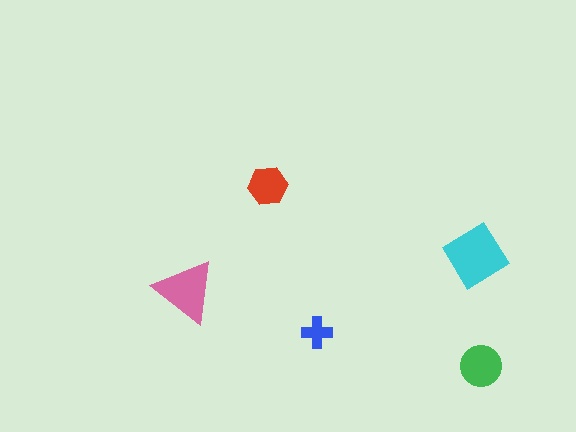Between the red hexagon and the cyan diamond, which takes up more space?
The cyan diamond.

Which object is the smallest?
The blue cross.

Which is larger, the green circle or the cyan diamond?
The cyan diamond.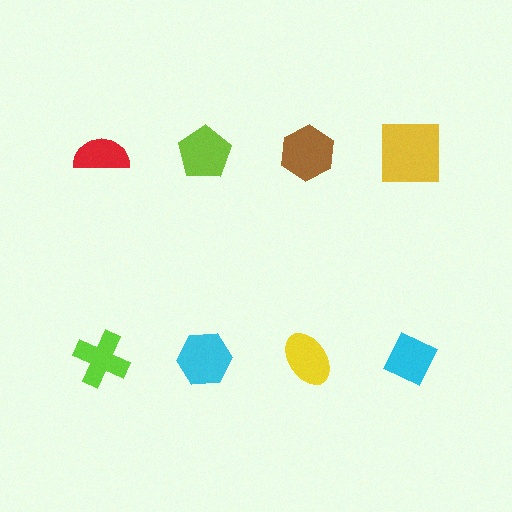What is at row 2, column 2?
A cyan hexagon.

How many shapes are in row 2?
4 shapes.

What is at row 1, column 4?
A yellow square.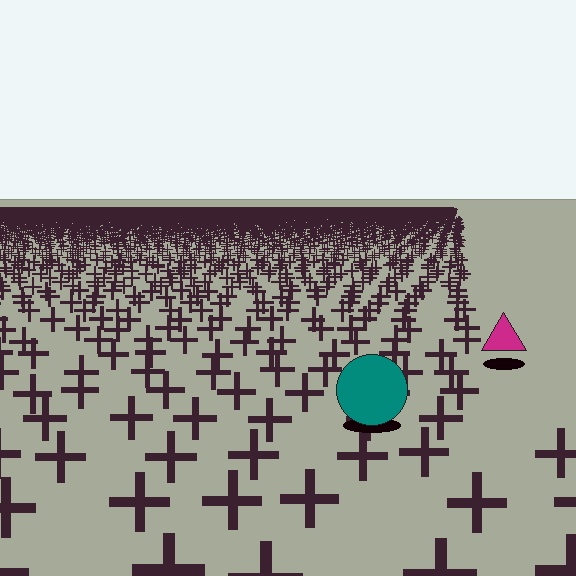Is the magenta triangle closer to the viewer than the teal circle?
No. The teal circle is closer — you can tell from the texture gradient: the ground texture is coarser near it.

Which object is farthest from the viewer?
The magenta triangle is farthest from the viewer. It appears smaller and the ground texture around it is denser.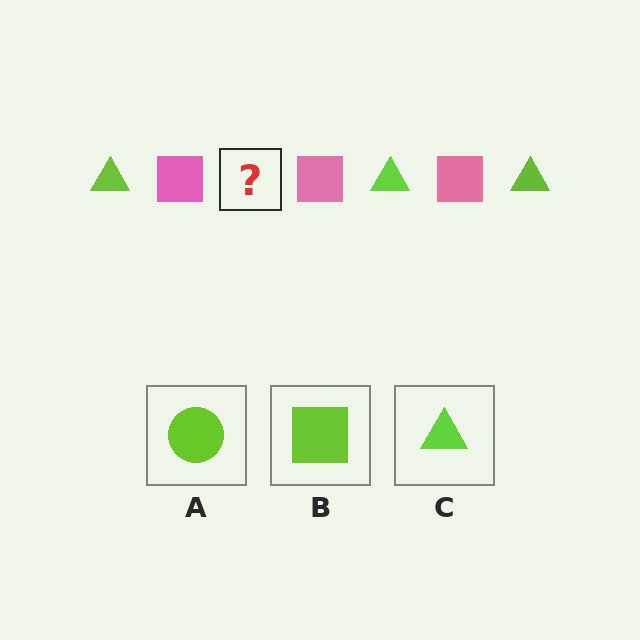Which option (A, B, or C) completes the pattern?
C.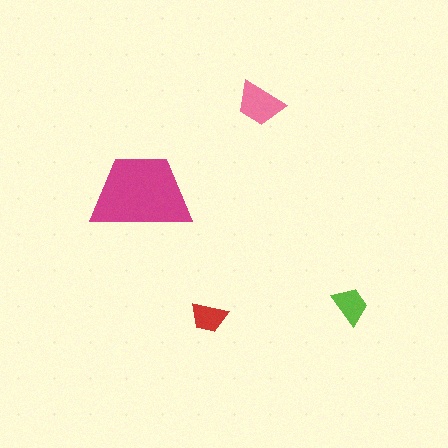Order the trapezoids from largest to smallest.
the magenta one, the pink one, the lime one, the red one.